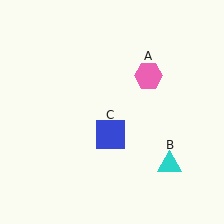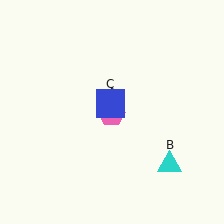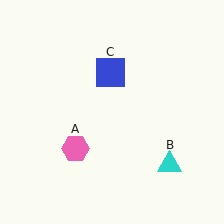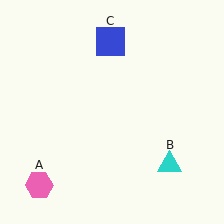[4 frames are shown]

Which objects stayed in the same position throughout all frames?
Cyan triangle (object B) remained stationary.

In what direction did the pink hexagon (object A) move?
The pink hexagon (object A) moved down and to the left.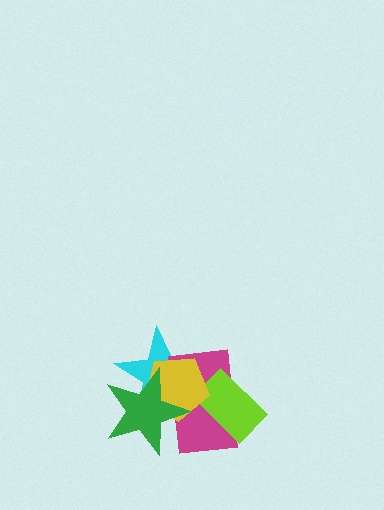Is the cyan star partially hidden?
Yes, it is partially covered by another shape.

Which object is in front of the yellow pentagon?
The green star is in front of the yellow pentagon.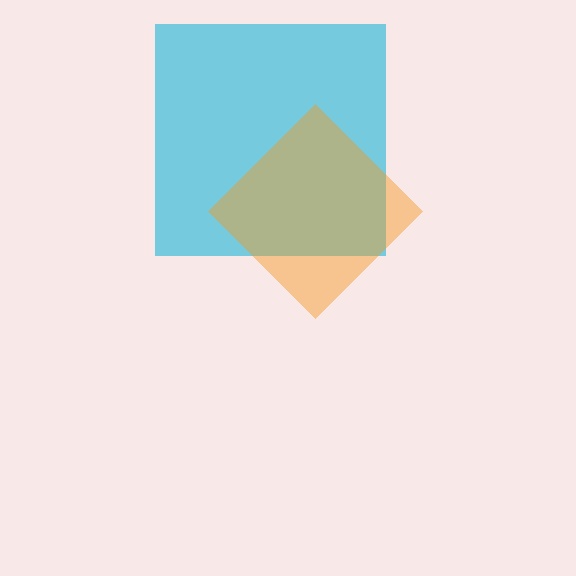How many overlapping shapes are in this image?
There are 2 overlapping shapes in the image.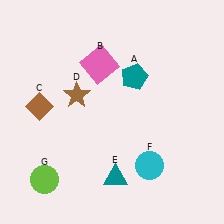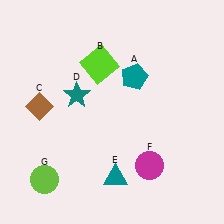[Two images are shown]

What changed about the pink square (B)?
In Image 1, B is pink. In Image 2, it changed to lime.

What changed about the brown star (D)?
In Image 1, D is brown. In Image 2, it changed to teal.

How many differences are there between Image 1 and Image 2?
There are 3 differences between the two images.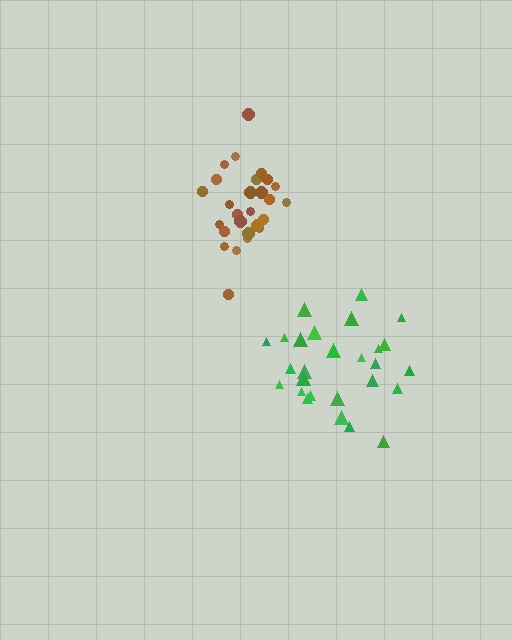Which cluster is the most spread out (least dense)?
Green.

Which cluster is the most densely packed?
Brown.